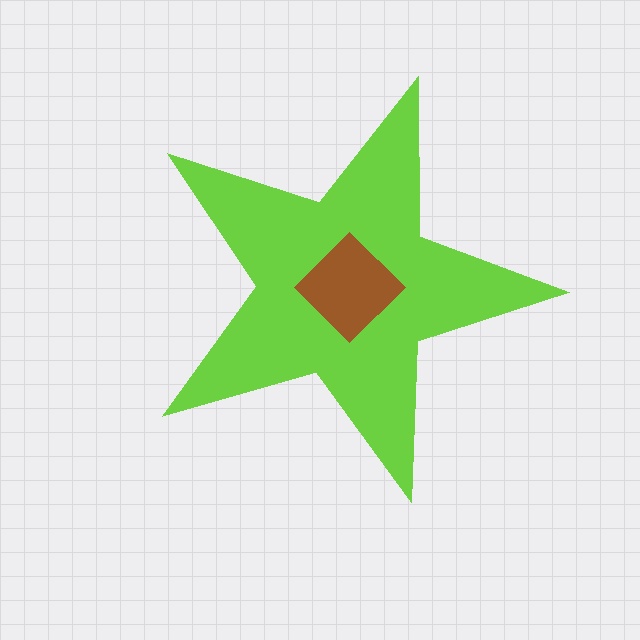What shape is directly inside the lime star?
The brown diamond.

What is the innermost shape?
The brown diamond.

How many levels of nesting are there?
2.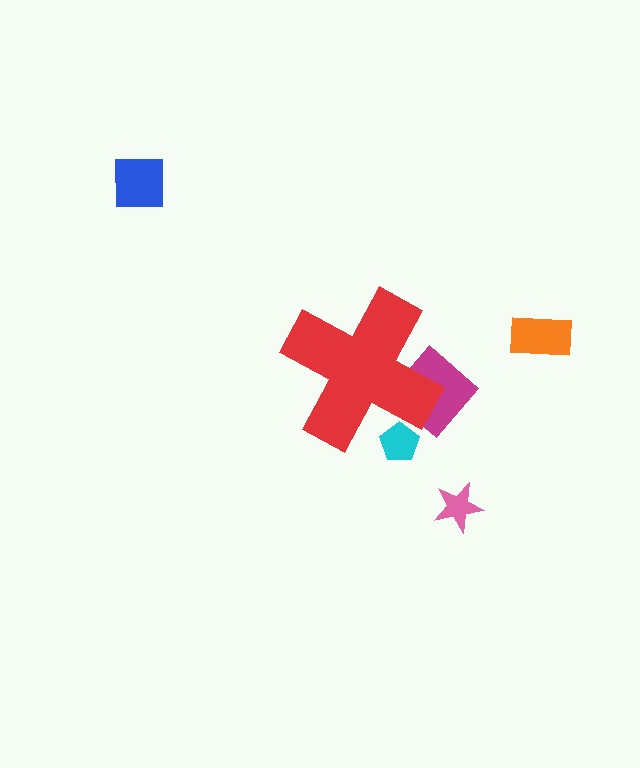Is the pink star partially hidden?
No, the pink star is fully visible.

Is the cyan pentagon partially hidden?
Yes, the cyan pentagon is partially hidden behind the red cross.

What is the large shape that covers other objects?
A red cross.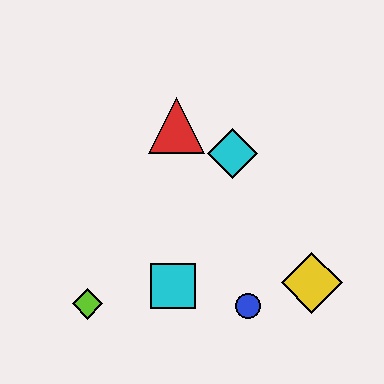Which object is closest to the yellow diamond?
The blue circle is closest to the yellow diamond.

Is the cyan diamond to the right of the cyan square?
Yes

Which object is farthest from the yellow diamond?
The lime diamond is farthest from the yellow diamond.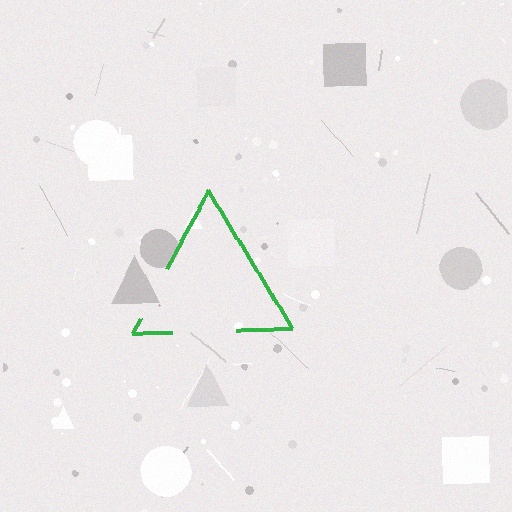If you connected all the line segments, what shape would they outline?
They would outline a triangle.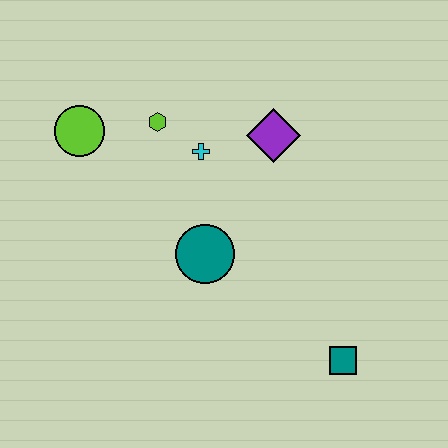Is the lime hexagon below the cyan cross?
No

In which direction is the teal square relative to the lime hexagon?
The teal square is below the lime hexagon.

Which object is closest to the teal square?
The teal circle is closest to the teal square.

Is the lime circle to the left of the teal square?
Yes